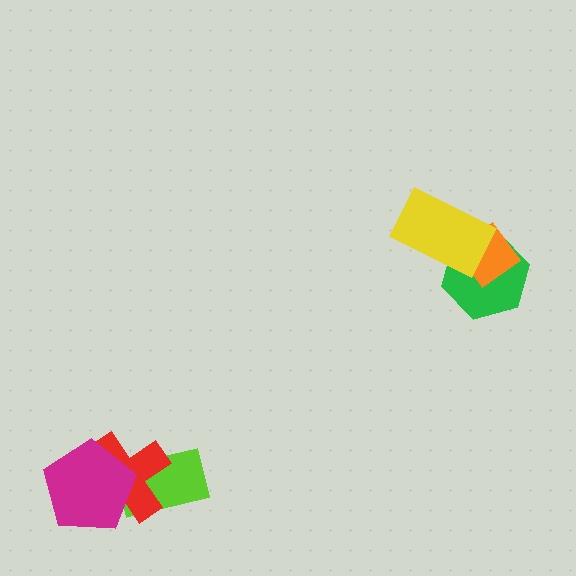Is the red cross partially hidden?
Yes, it is partially covered by another shape.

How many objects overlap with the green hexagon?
2 objects overlap with the green hexagon.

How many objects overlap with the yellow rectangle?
2 objects overlap with the yellow rectangle.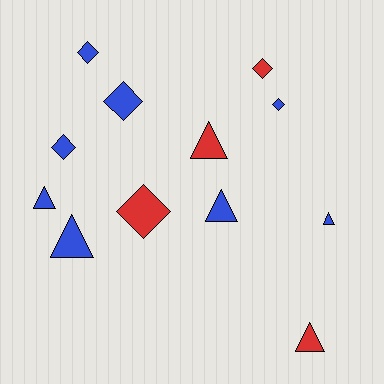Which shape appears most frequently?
Diamond, with 6 objects.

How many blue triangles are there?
There are 4 blue triangles.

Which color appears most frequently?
Blue, with 8 objects.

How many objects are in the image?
There are 12 objects.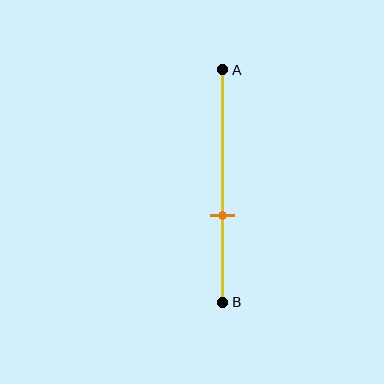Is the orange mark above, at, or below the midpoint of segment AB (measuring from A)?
The orange mark is below the midpoint of segment AB.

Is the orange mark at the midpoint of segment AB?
No, the mark is at about 65% from A, not at the 50% midpoint.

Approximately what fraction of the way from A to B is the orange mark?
The orange mark is approximately 65% of the way from A to B.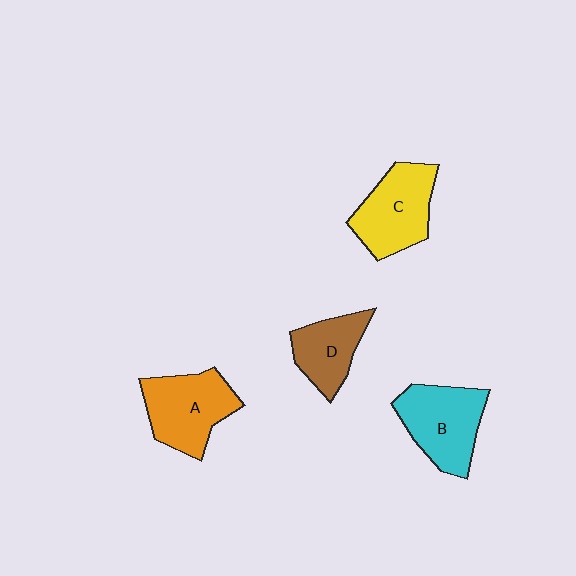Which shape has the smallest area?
Shape D (brown).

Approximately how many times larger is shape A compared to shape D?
Approximately 1.4 times.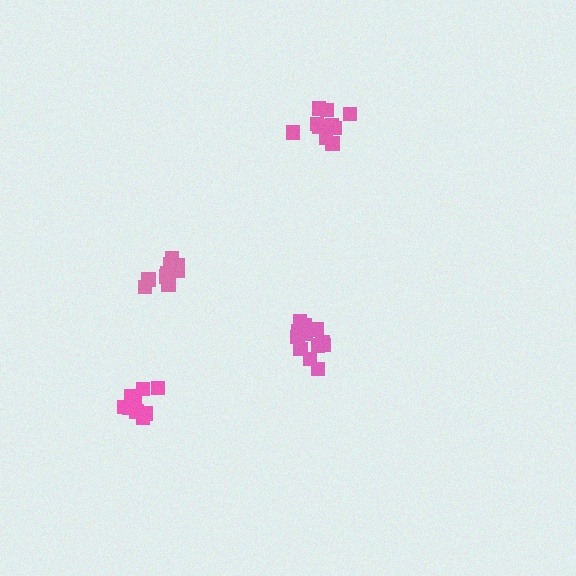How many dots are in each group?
Group 1: 9 dots, Group 2: 9 dots, Group 3: 10 dots, Group 4: 12 dots (40 total).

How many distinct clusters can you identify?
There are 4 distinct clusters.